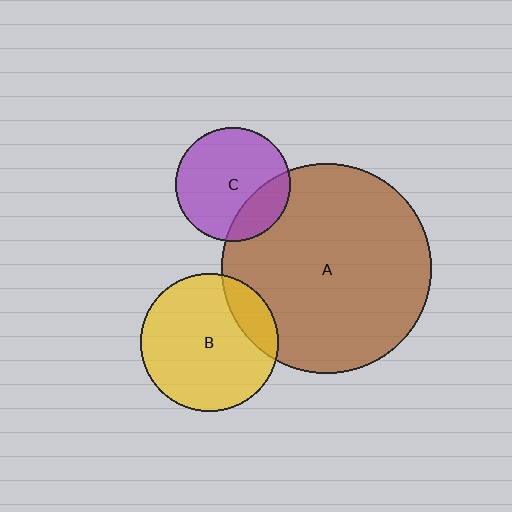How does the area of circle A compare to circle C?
Approximately 3.4 times.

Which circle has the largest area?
Circle A (brown).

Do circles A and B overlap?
Yes.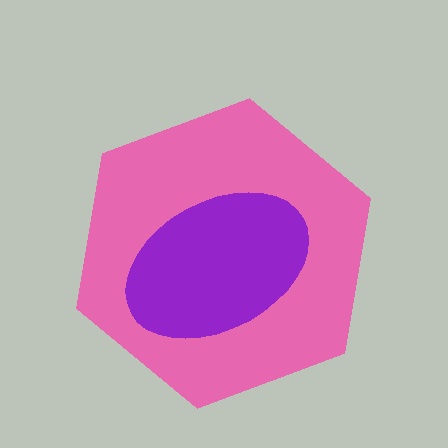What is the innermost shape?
The purple ellipse.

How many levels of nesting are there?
2.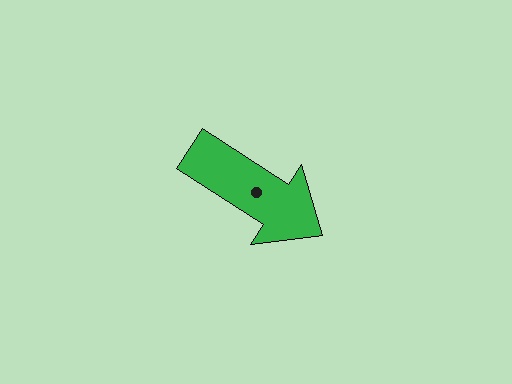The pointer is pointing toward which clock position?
Roughly 4 o'clock.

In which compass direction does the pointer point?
Southeast.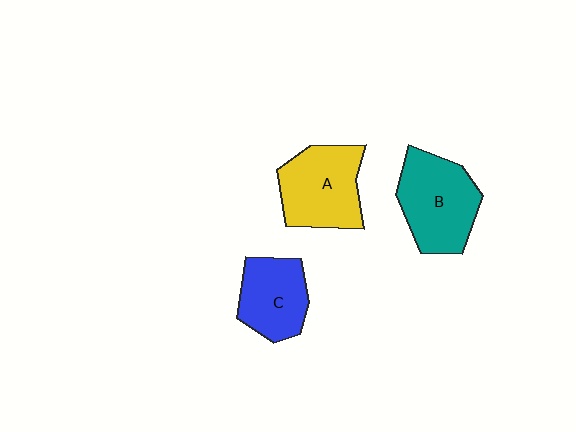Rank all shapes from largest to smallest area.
From largest to smallest: B (teal), A (yellow), C (blue).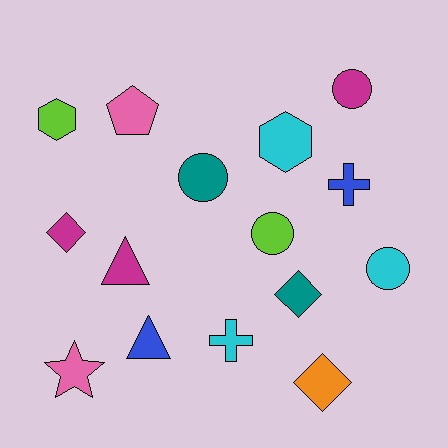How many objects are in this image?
There are 15 objects.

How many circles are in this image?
There are 4 circles.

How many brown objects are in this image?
There are no brown objects.